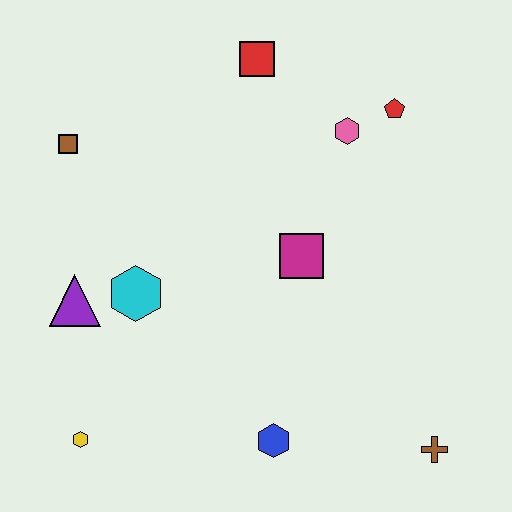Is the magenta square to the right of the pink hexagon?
No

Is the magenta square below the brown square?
Yes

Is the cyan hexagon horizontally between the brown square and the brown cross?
Yes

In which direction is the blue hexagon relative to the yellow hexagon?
The blue hexagon is to the right of the yellow hexagon.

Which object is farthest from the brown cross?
The brown square is farthest from the brown cross.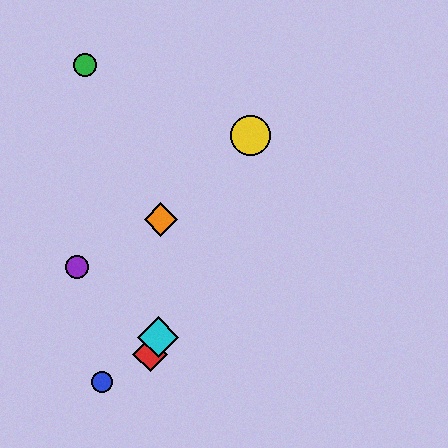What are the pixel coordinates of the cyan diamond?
The cyan diamond is at (158, 337).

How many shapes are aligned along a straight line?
3 shapes (the red diamond, the yellow circle, the cyan diamond) are aligned along a straight line.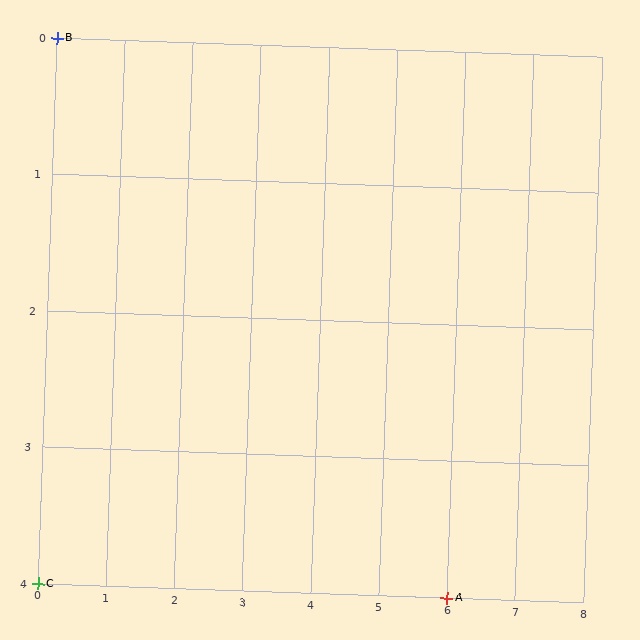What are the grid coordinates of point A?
Point A is at grid coordinates (6, 4).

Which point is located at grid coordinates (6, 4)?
Point A is at (6, 4).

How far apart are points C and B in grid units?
Points C and B are 4 rows apart.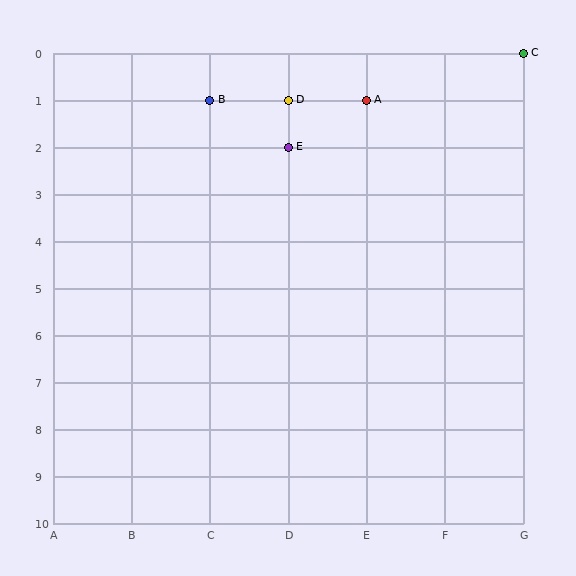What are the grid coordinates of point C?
Point C is at grid coordinates (G, 0).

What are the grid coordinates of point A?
Point A is at grid coordinates (E, 1).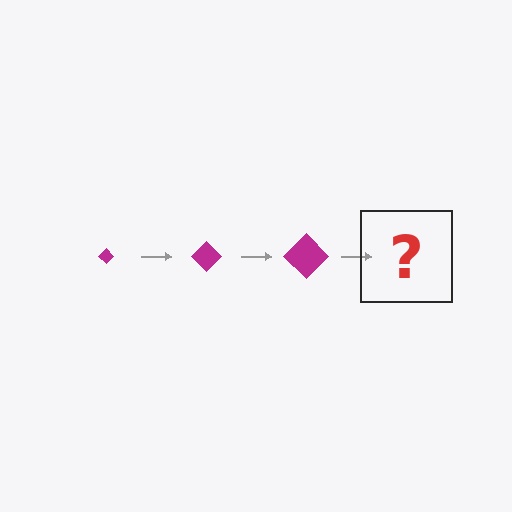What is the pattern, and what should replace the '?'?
The pattern is that the diamond gets progressively larger each step. The '?' should be a magenta diamond, larger than the previous one.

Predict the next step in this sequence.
The next step is a magenta diamond, larger than the previous one.